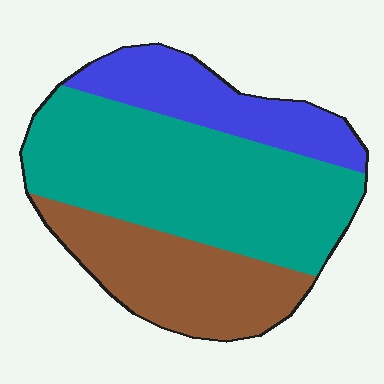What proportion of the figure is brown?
Brown takes up between a quarter and a half of the figure.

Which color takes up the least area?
Blue, at roughly 20%.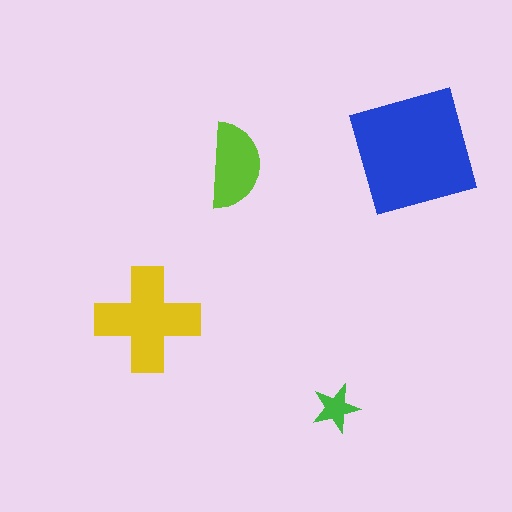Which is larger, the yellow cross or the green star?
The yellow cross.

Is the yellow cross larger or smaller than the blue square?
Smaller.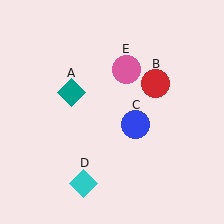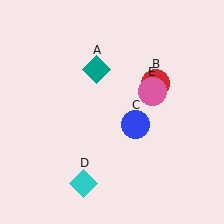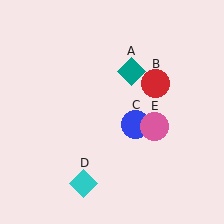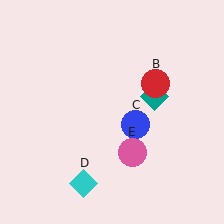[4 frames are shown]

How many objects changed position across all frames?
2 objects changed position: teal diamond (object A), pink circle (object E).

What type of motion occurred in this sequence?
The teal diamond (object A), pink circle (object E) rotated clockwise around the center of the scene.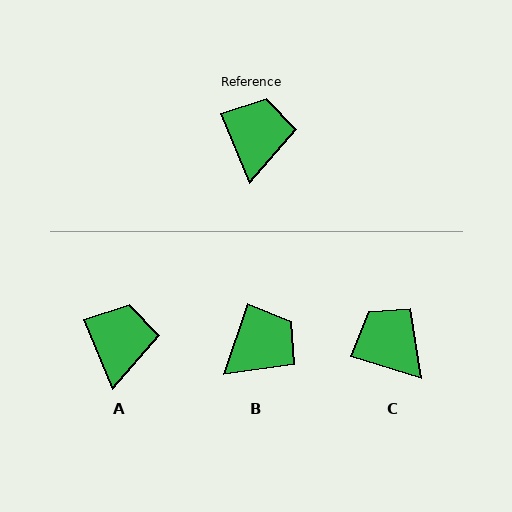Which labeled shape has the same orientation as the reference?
A.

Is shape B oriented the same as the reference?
No, it is off by about 41 degrees.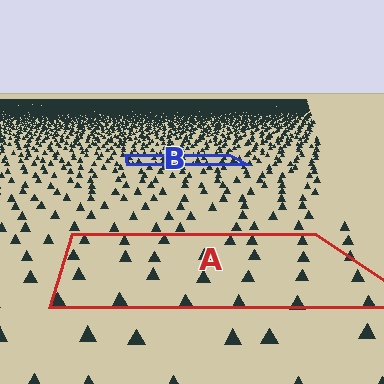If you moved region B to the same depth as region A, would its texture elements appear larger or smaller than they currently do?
They would appear larger. At a closer depth, the same texture elements are projected at a bigger on-screen size.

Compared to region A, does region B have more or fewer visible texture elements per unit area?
Region B has more texture elements per unit area — they are packed more densely because it is farther away.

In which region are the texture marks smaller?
The texture marks are smaller in region B, because it is farther away.